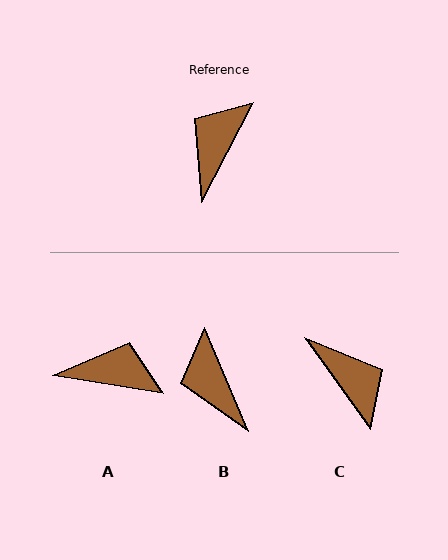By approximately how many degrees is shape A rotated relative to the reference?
Approximately 72 degrees clockwise.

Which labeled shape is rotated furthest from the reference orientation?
C, about 117 degrees away.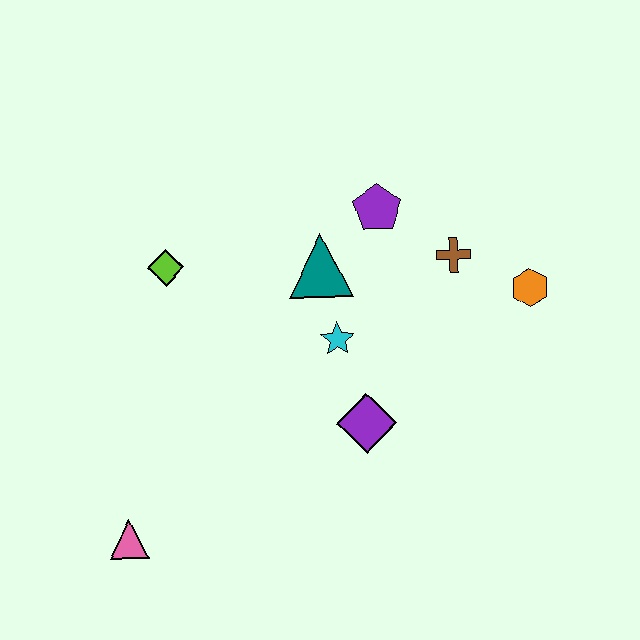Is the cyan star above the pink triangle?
Yes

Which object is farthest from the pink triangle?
The orange hexagon is farthest from the pink triangle.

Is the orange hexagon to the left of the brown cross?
No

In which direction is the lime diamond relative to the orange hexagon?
The lime diamond is to the left of the orange hexagon.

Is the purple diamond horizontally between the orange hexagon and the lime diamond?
Yes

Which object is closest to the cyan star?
The teal triangle is closest to the cyan star.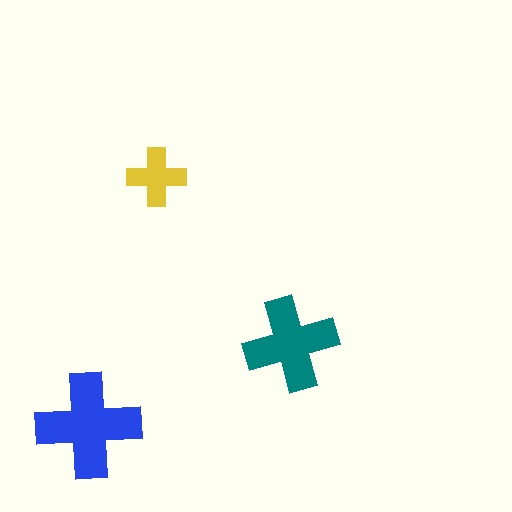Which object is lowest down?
The blue cross is bottommost.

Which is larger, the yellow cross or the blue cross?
The blue one.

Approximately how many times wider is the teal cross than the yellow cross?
About 1.5 times wider.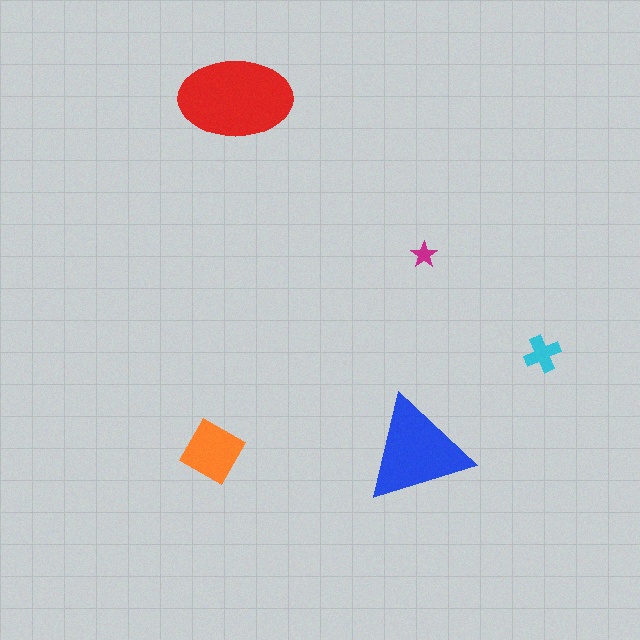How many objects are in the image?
There are 5 objects in the image.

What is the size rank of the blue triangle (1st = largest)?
2nd.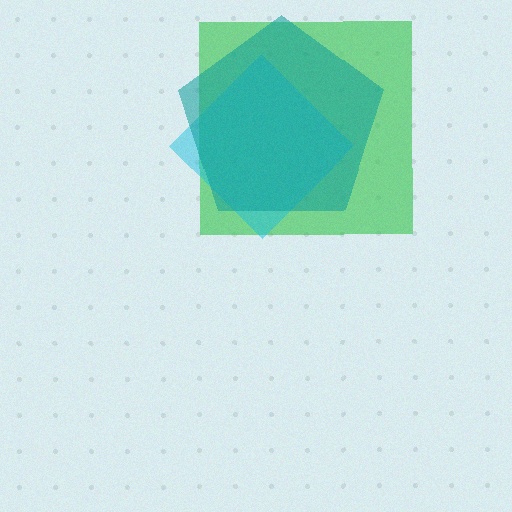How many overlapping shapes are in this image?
There are 3 overlapping shapes in the image.